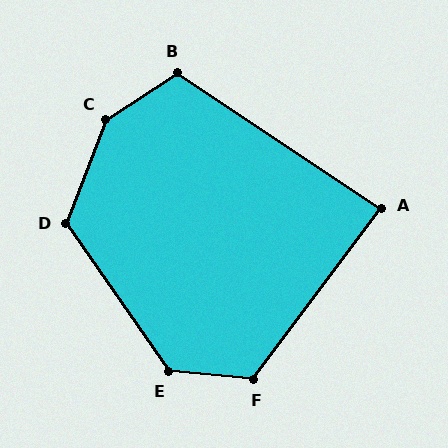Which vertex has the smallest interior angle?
A, at approximately 87 degrees.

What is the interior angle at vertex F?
Approximately 122 degrees (obtuse).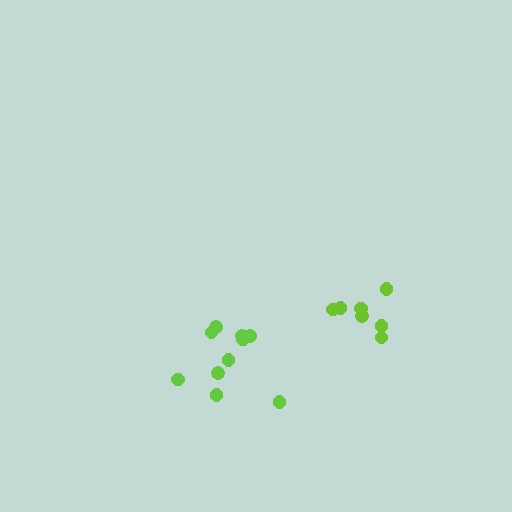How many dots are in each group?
Group 1: 10 dots, Group 2: 7 dots (17 total).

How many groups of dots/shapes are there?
There are 2 groups.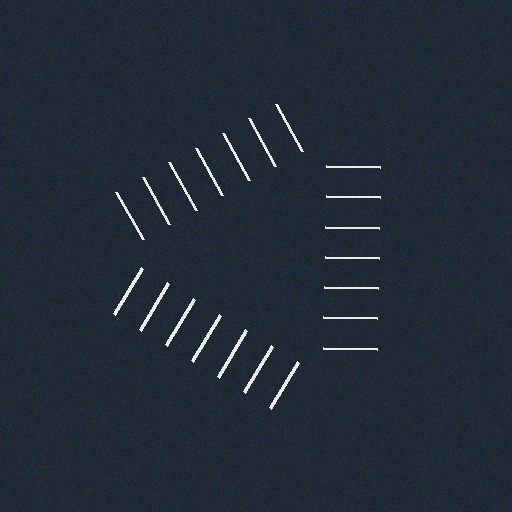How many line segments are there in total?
21 — 7 along each of the 3 edges.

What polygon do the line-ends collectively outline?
An illusory triangle — the line segments terminate on its edges but no continuous stroke is drawn.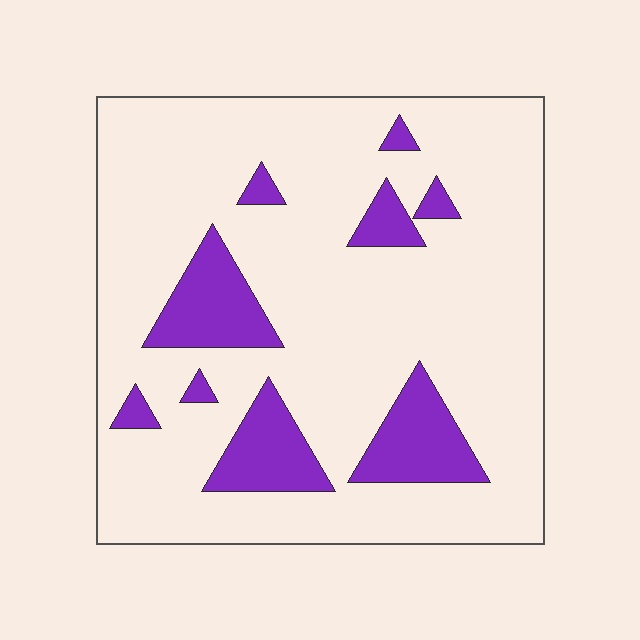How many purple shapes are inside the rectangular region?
9.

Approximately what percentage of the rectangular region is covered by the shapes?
Approximately 15%.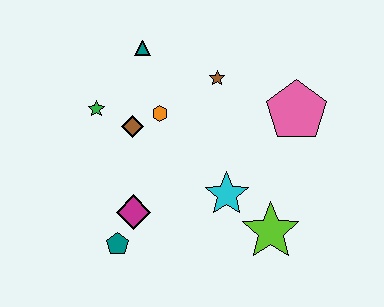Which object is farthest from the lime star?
The teal triangle is farthest from the lime star.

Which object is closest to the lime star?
The cyan star is closest to the lime star.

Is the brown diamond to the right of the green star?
Yes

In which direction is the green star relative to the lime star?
The green star is to the left of the lime star.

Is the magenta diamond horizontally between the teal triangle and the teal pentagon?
Yes